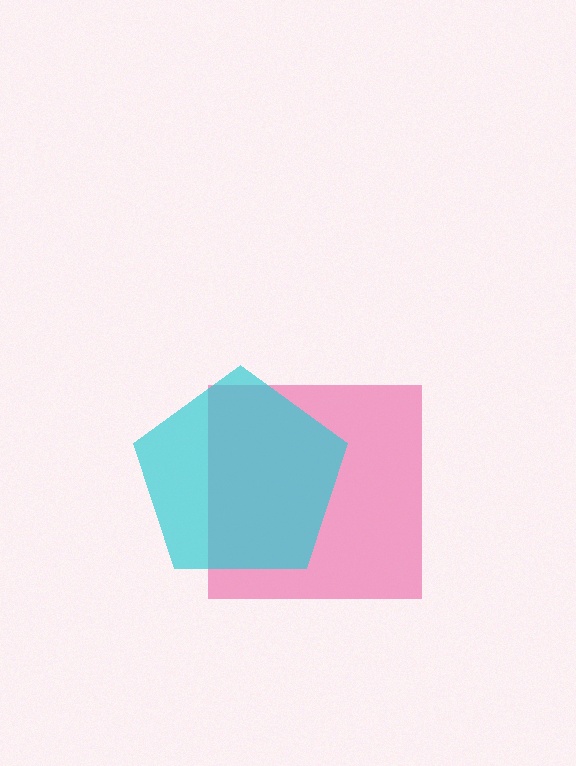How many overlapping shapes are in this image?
There are 2 overlapping shapes in the image.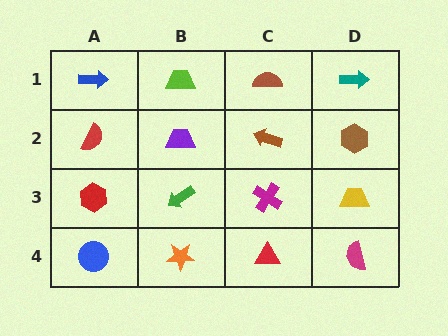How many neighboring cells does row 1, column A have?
2.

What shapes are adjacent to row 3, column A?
A red semicircle (row 2, column A), a blue circle (row 4, column A), a green arrow (row 3, column B).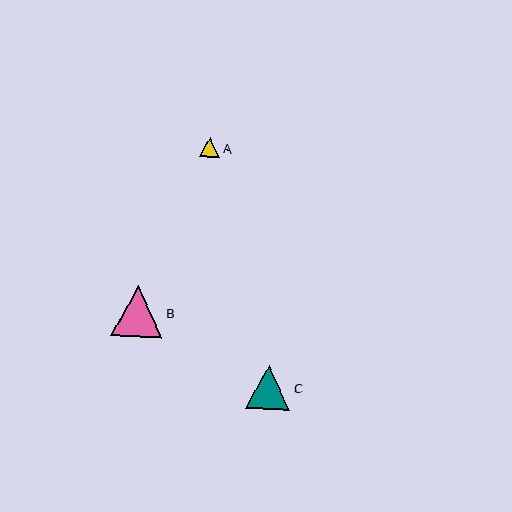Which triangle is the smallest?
Triangle A is the smallest with a size of approximately 20 pixels.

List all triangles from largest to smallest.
From largest to smallest: B, C, A.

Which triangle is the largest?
Triangle B is the largest with a size of approximately 51 pixels.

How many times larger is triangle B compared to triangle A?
Triangle B is approximately 2.6 times the size of triangle A.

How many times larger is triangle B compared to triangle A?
Triangle B is approximately 2.6 times the size of triangle A.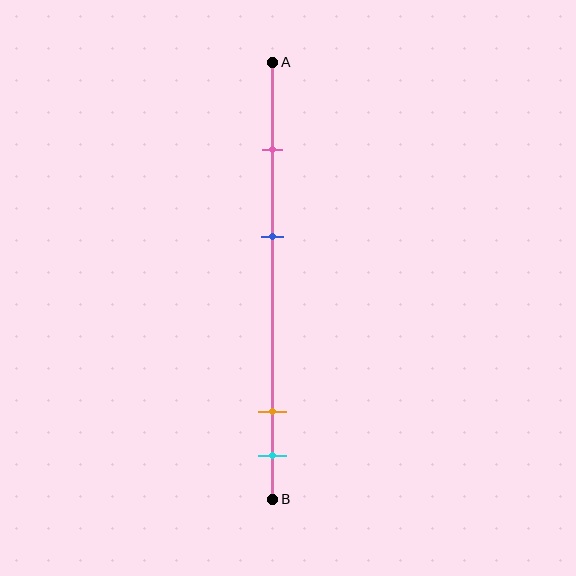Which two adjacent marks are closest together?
The orange and cyan marks are the closest adjacent pair.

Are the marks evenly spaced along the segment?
No, the marks are not evenly spaced.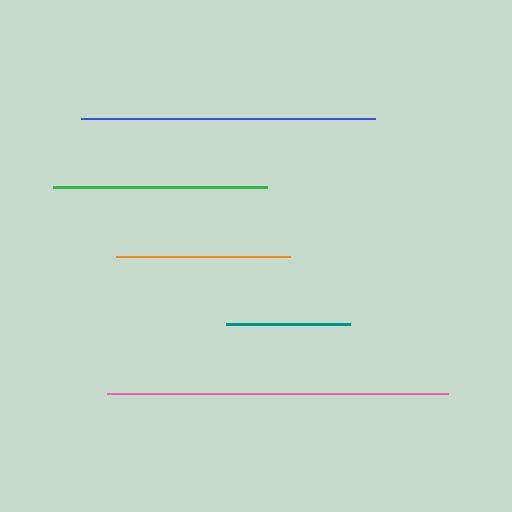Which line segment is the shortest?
The teal line is the shortest at approximately 125 pixels.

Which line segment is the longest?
The pink line is the longest at approximately 341 pixels.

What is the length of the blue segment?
The blue segment is approximately 294 pixels long.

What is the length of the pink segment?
The pink segment is approximately 341 pixels long.